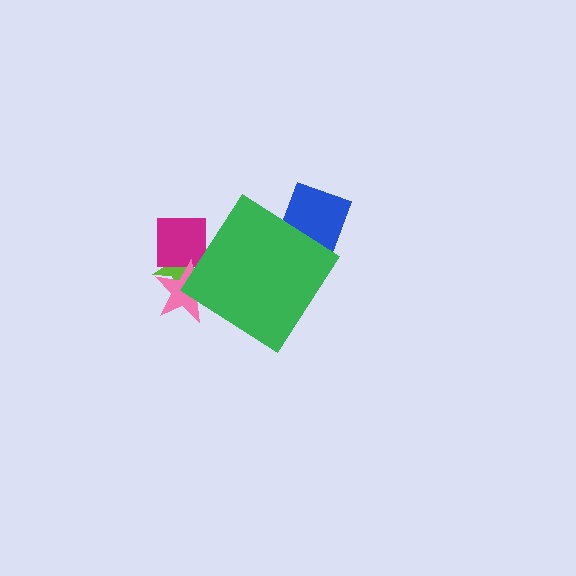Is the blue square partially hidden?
Yes, the blue square is partially hidden behind the green diamond.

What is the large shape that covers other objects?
A green diamond.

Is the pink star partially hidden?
Yes, the pink star is partially hidden behind the green diamond.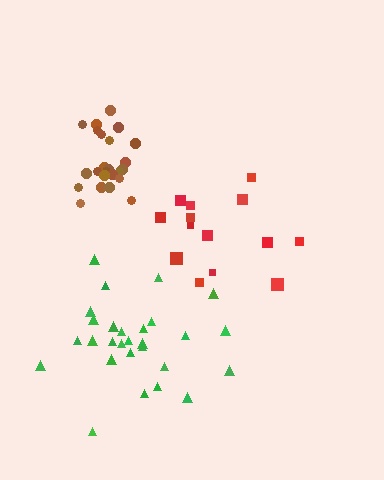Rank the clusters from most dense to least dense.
brown, green, red.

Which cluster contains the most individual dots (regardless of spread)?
Green (28).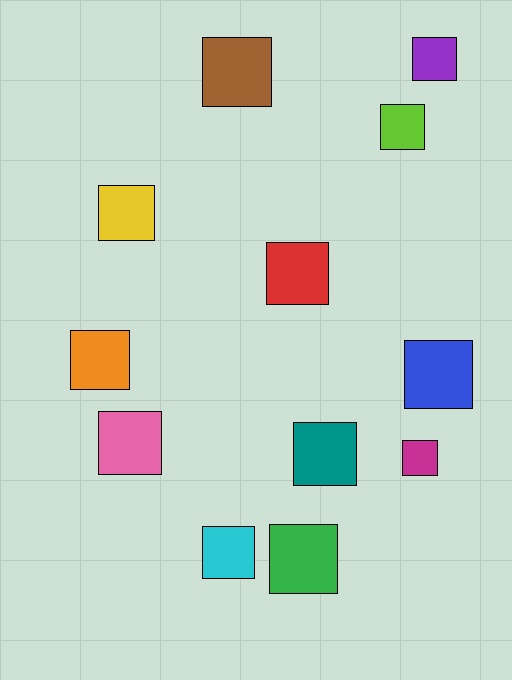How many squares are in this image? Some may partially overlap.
There are 12 squares.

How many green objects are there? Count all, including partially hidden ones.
There is 1 green object.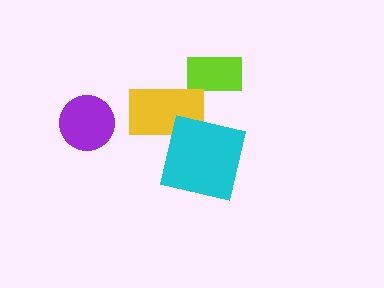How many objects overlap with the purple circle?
0 objects overlap with the purple circle.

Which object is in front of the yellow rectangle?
The cyan square is in front of the yellow rectangle.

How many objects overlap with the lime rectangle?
0 objects overlap with the lime rectangle.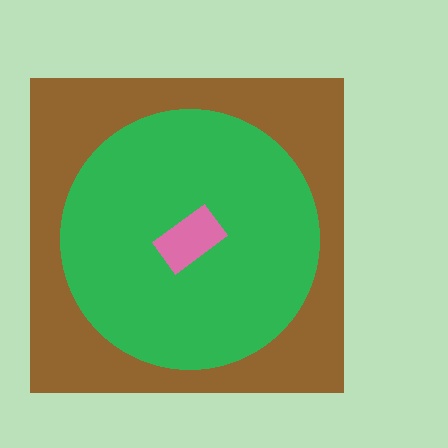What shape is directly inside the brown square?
The green circle.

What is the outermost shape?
The brown square.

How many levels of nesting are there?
3.